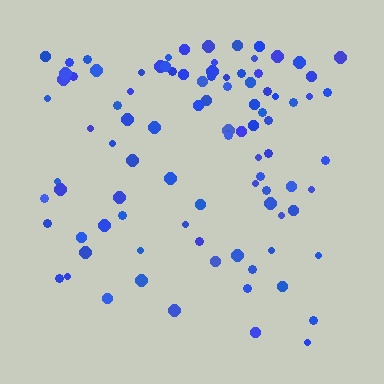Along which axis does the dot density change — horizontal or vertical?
Vertical.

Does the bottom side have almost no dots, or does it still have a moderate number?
Still a moderate number, just noticeably fewer than the top.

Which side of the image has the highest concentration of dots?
The top.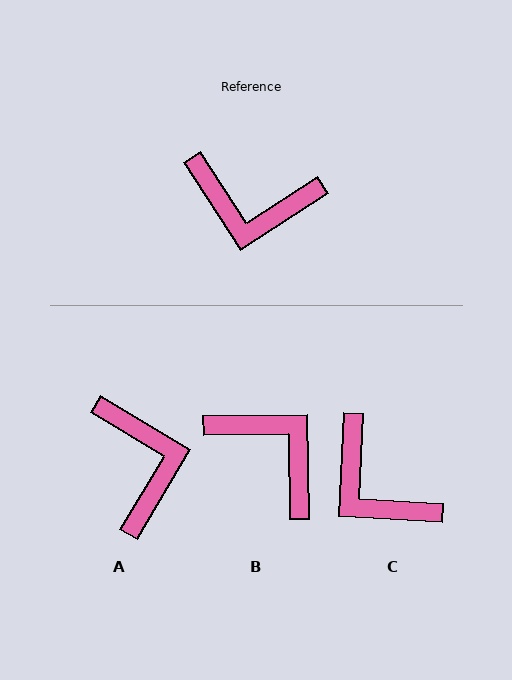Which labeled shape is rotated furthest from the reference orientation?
B, about 148 degrees away.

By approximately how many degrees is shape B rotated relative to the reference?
Approximately 148 degrees counter-clockwise.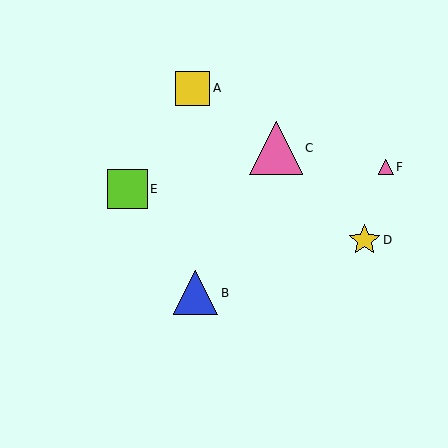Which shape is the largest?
The pink triangle (labeled C) is the largest.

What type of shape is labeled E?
Shape E is a lime square.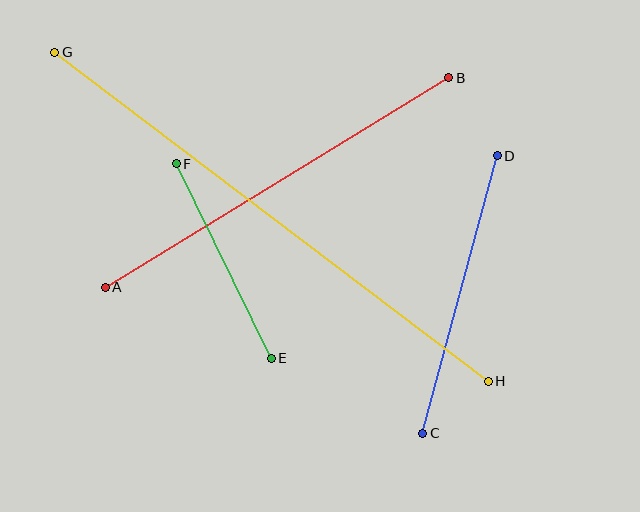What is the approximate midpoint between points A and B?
The midpoint is at approximately (277, 182) pixels.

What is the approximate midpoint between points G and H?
The midpoint is at approximately (271, 217) pixels.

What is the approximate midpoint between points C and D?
The midpoint is at approximately (460, 294) pixels.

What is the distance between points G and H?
The distance is approximately 544 pixels.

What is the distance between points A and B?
The distance is approximately 402 pixels.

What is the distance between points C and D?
The distance is approximately 287 pixels.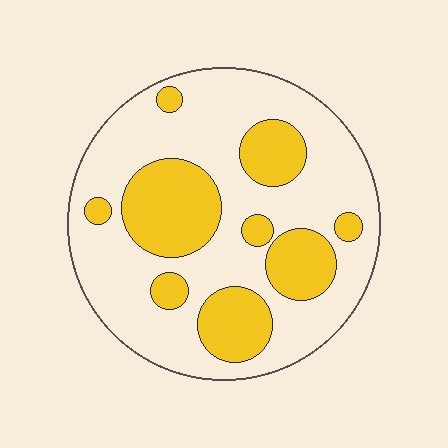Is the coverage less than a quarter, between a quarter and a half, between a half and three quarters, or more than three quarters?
Between a quarter and a half.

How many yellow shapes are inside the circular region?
9.